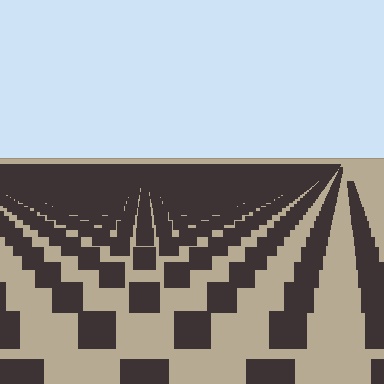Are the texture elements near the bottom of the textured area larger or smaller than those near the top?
Larger. Near the bottom, elements are closer to the viewer and appear at a bigger on-screen size.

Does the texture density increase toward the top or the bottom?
Density increases toward the top.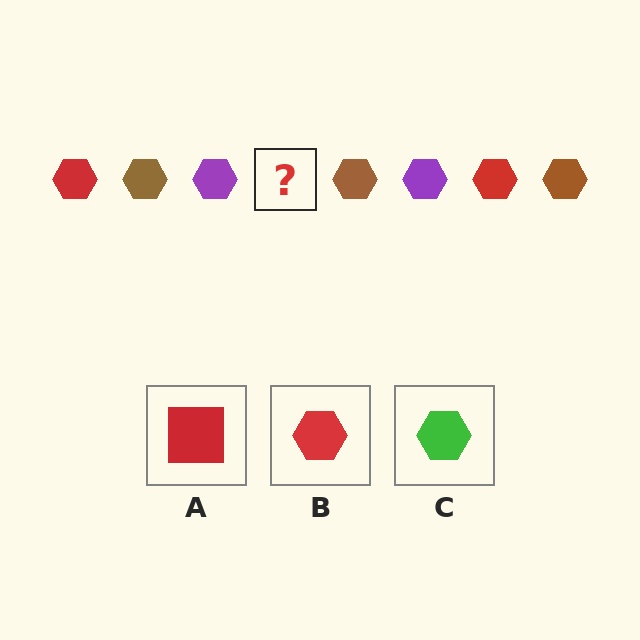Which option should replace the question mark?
Option B.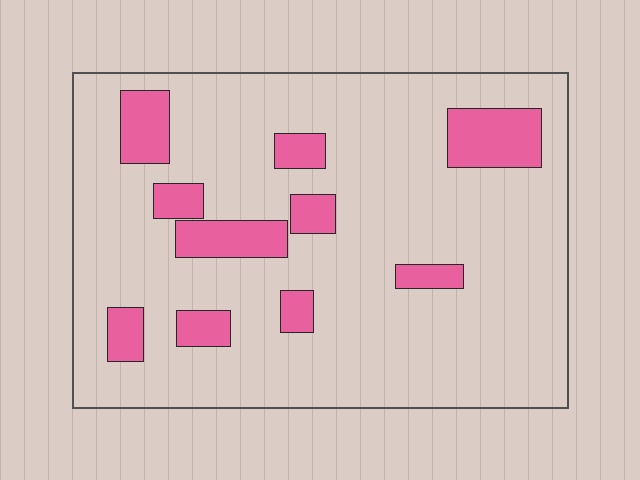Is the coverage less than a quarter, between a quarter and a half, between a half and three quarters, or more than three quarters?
Less than a quarter.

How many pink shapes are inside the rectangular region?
10.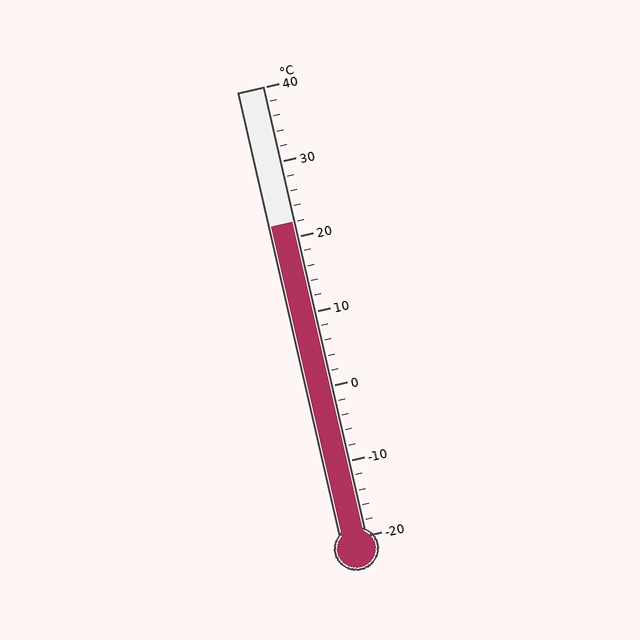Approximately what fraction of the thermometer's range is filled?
The thermometer is filled to approximately 70% of its range.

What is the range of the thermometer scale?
The thermometer scale ranges from -20°C to 40°C.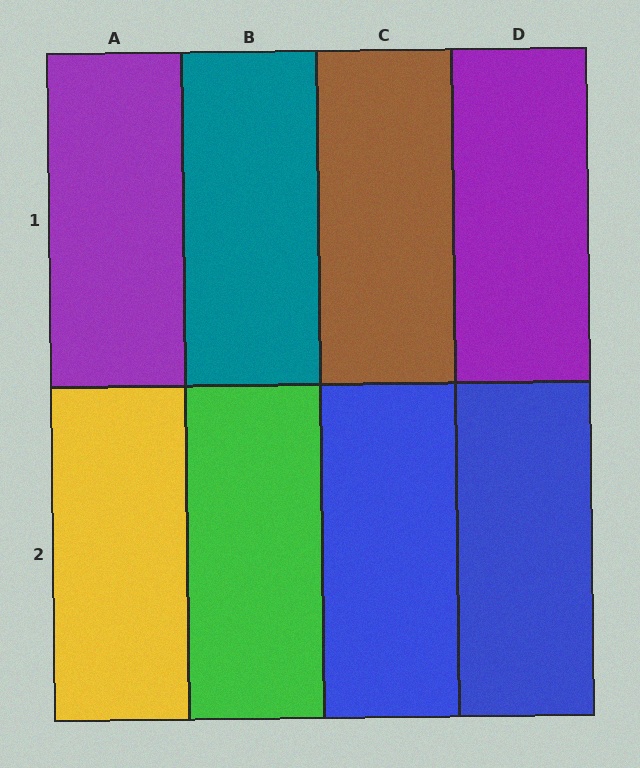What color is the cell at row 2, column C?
Blue.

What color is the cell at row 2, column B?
Green.